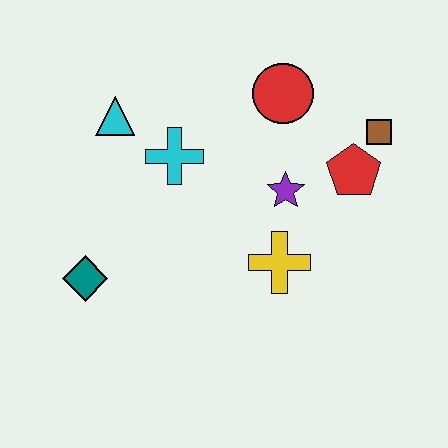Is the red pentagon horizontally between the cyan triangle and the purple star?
No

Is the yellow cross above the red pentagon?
No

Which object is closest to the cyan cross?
The cyan triangle is closest to the cyan cross.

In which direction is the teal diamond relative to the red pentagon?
The teal diamond is to the left of the red pentagon.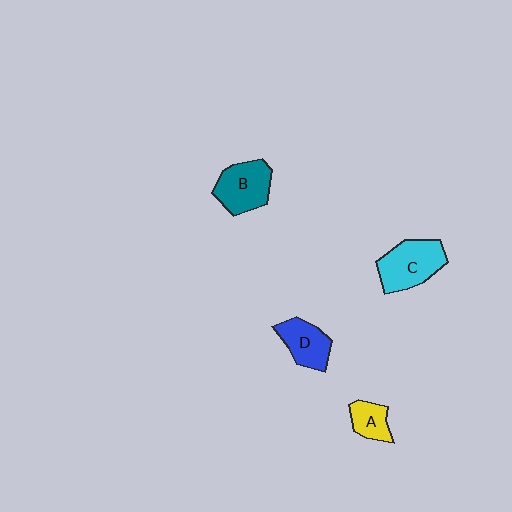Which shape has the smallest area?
Shape A (yellow).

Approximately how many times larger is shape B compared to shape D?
Approximately 1.2 times.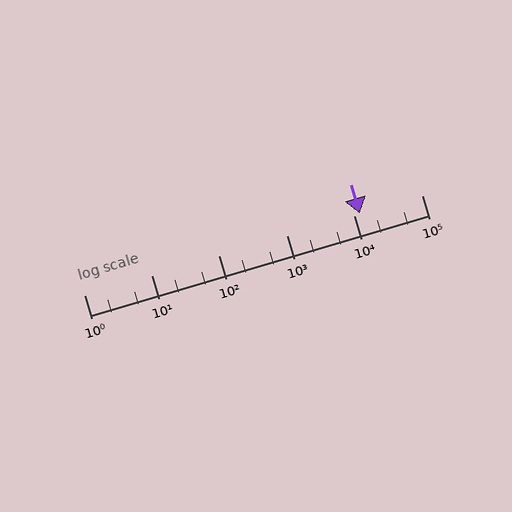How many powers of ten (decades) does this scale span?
The scale spans 5 decades, from 1 to 100000.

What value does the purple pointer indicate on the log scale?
The pointer indicates approximately 12000.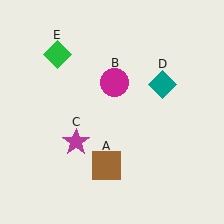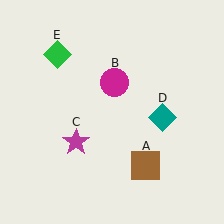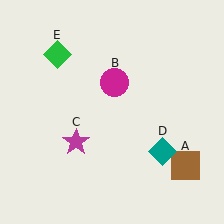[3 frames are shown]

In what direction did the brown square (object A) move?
The brown square (object A) moved right.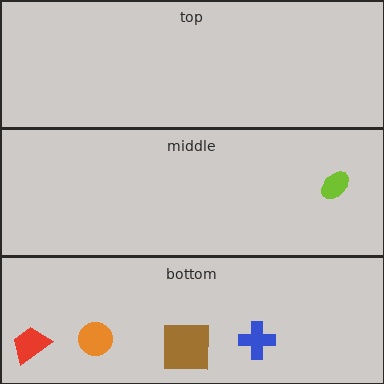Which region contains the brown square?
The bottom region.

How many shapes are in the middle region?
1.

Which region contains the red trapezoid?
The bottom region.